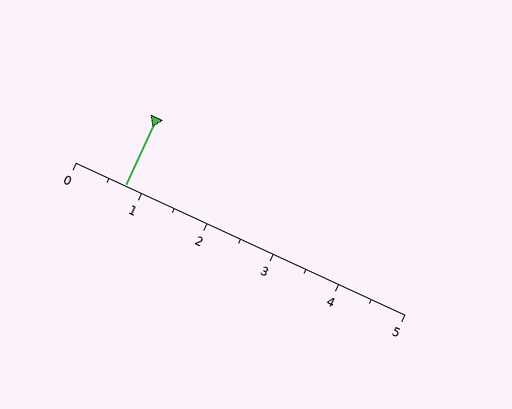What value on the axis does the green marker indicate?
The marker indicates approximately 0.8.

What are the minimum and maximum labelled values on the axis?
The axis runs from 0 to 5.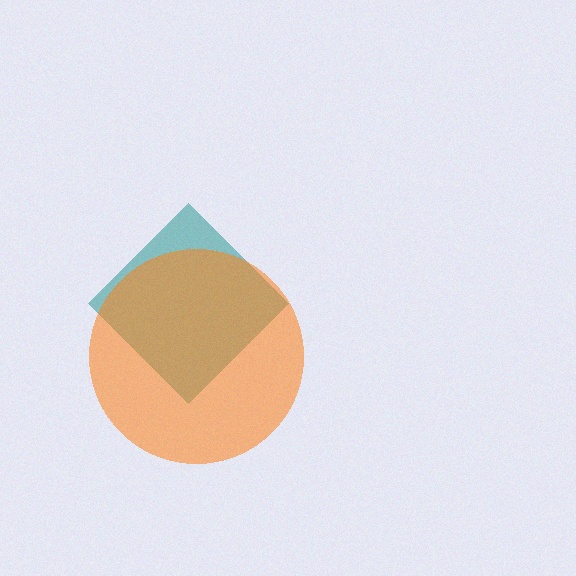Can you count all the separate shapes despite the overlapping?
Yes, there are 2 separate shapes.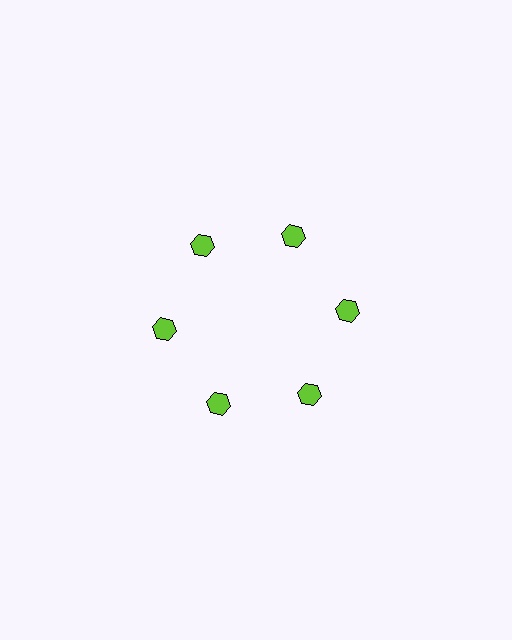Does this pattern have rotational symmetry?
Yes, this pattern has 6-fold rotational symmetry. It looks the same after rotating 60 degrees around the center.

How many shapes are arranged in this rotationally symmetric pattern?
There are 6 shapes, arranged in 6 groups of 1.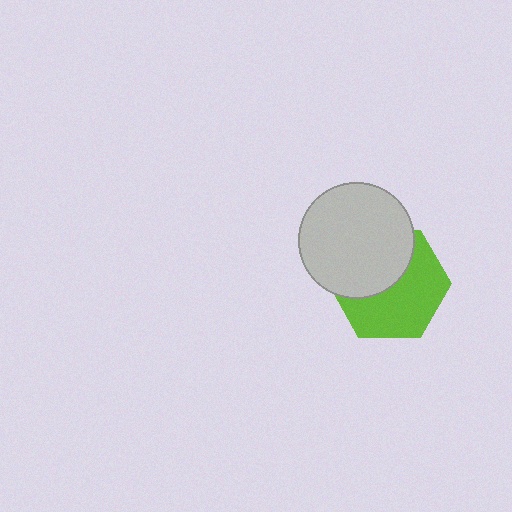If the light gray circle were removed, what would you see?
You would see the complete lime hexagon.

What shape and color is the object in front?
The object in front is a light gray circle.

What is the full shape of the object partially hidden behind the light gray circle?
The partially hidden object is a lime hexagon.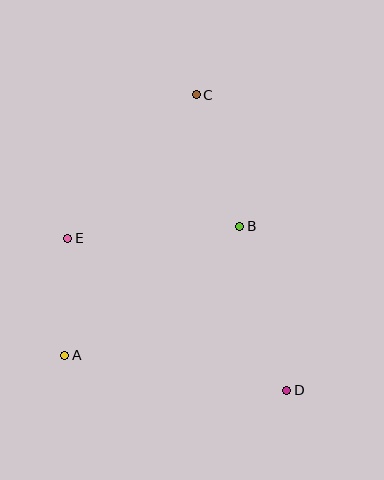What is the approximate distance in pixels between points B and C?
The distance between B and C is approximately 139 pixels.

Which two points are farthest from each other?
Points C and D are farthest from each other.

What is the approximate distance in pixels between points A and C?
The distance between A and C is approximately 292 pixels.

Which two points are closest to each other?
Points A and E are closest to each other.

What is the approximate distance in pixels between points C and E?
The distance between C and E is approximately 193 pixels.